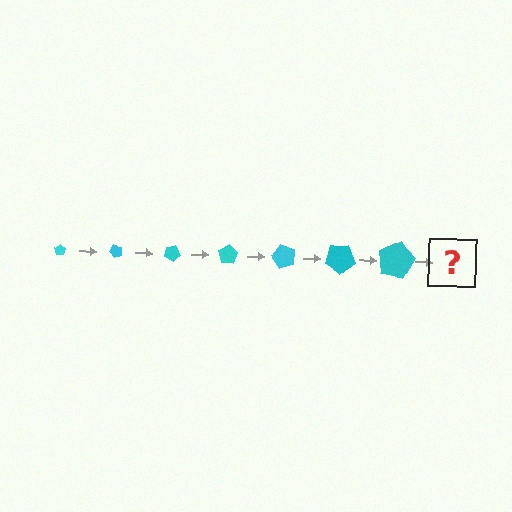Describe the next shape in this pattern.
It should be a pentagon, larger than the previous one and rotated 350 degrees from the start.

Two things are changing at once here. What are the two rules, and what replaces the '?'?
The two rules are that the pentagon grows larger each step and it rotates 50 degrees each step. The '?' should be a pentagon, larger than the previous one and rotated 350 degrees from the start.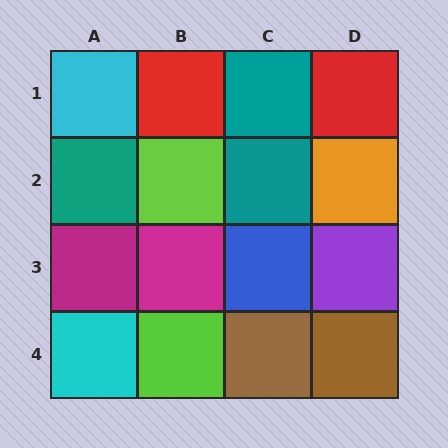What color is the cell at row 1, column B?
Red.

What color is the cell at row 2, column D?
Orange.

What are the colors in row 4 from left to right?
Cyan, lime, brown, brown.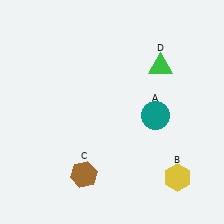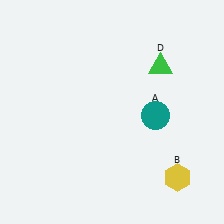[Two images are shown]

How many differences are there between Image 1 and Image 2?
There is 1 difference between the two images.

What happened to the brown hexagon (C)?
The brown hexagon (C) was removed in Image 2. It was in the bottom-left area of Image 1.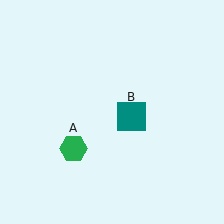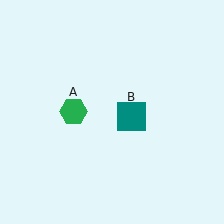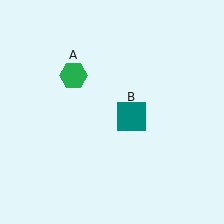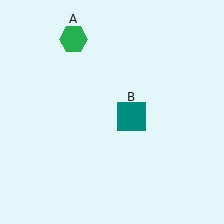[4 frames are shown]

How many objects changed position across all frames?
1 object changed position: green hexagon (object A).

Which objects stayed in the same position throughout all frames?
Teal square (object B) remained stationary.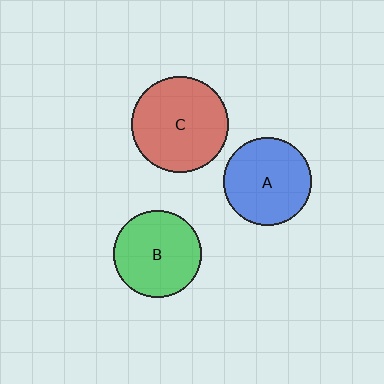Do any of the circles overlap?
No, none of the circles overlap.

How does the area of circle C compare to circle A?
Approximately 1.2 times.